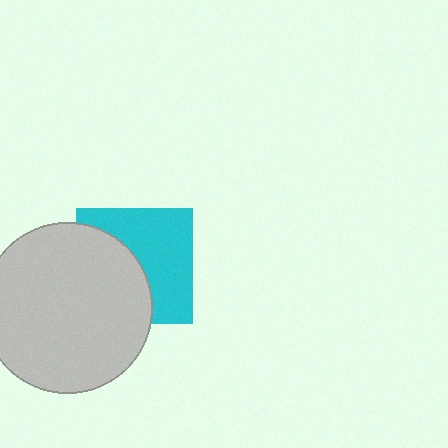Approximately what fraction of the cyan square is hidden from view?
Roughly 46% of the cyan square is hidden behind the light gray circle.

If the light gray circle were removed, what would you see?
You would see the complete cyan square.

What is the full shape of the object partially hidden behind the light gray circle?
The partially hidden object is a cyan square.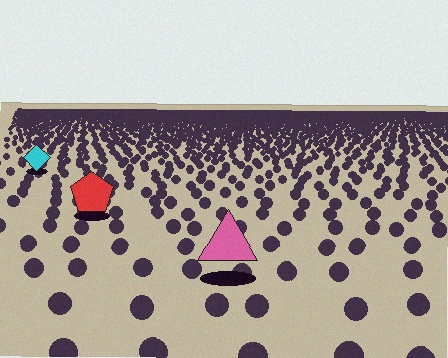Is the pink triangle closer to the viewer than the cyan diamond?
Yes. The pink triangle is closer — you can tell from the texture gradient: the ground texture is coarser near it.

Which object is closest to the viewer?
The pink triangle is closest. The texture marks near it are larger and more spread out.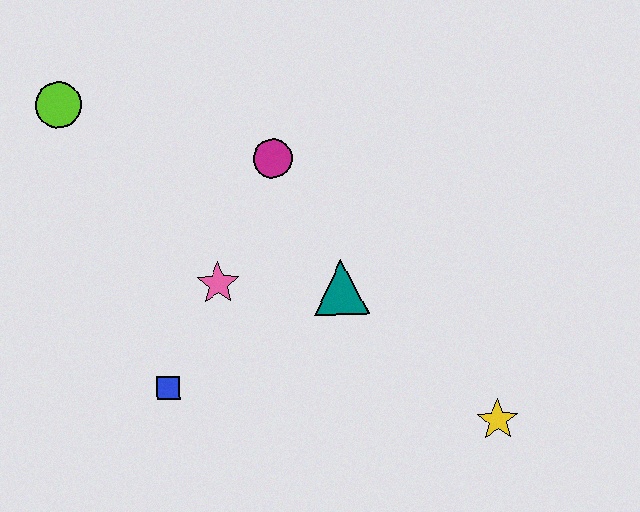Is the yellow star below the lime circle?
Yes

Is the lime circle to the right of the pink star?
No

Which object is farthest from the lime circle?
The yellow star is farthest from the lime circle.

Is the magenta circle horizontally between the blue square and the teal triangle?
Yes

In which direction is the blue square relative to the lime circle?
The blue square is below the lime circle.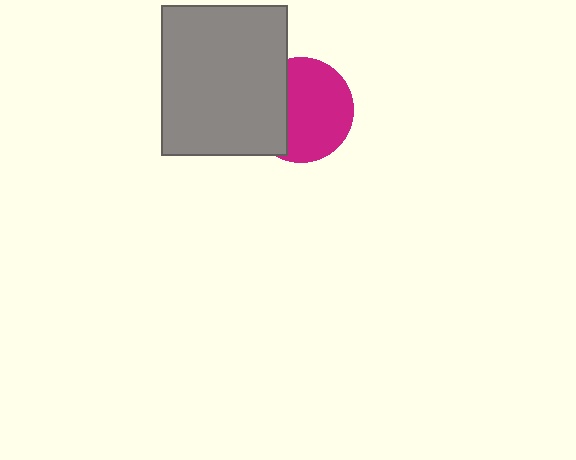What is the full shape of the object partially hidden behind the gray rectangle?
The partially hidden object is a magenta circle.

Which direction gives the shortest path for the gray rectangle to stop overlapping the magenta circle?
Moving left gives the shortest separation.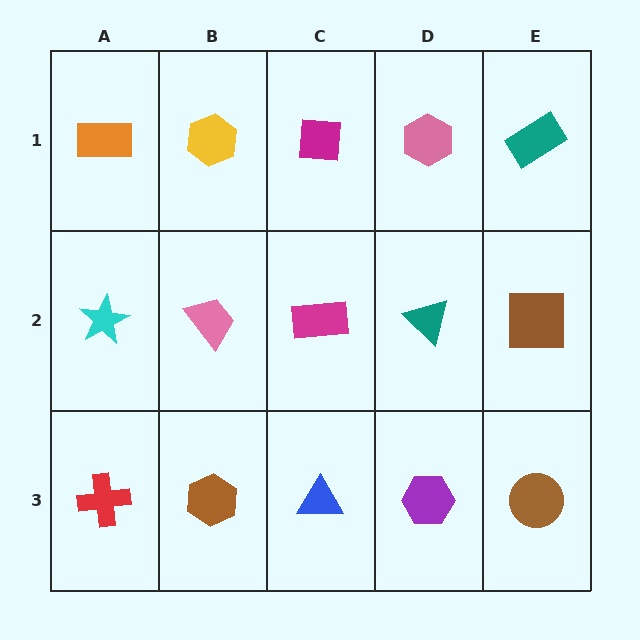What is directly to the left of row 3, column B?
A red cross.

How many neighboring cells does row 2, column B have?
4.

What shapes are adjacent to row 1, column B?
A pink trapezoid (row 2, column B), an orange rectangle (row 1, column A), a magenta square (row 1, column C).